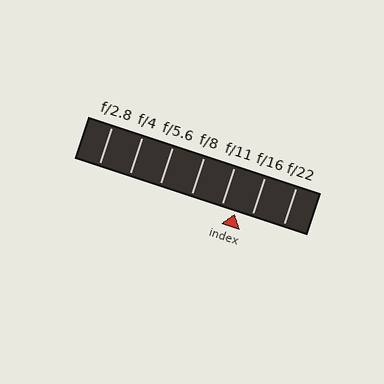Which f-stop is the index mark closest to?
The index mark is closest to f/11.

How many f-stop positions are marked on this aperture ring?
There are 7 f-stop positions marked.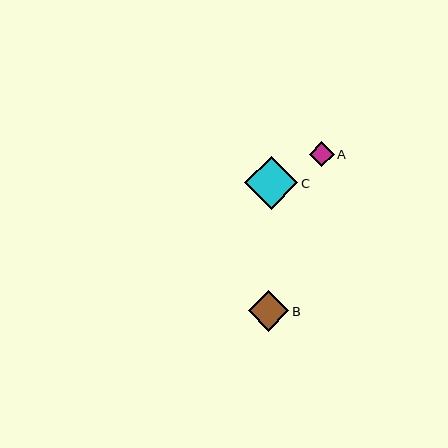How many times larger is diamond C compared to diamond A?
Diamond C is approximately 2.1 times the size of diamond A.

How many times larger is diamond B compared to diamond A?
Diamond B is approximately 1.6 times the size of diamond A.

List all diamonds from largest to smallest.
From largest to smallest: C, B, A.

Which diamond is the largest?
Diamond C is the largest with a size of approximately 53 pixels.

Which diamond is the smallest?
Diamond A is the smallest with a size of approximately 25 pixels.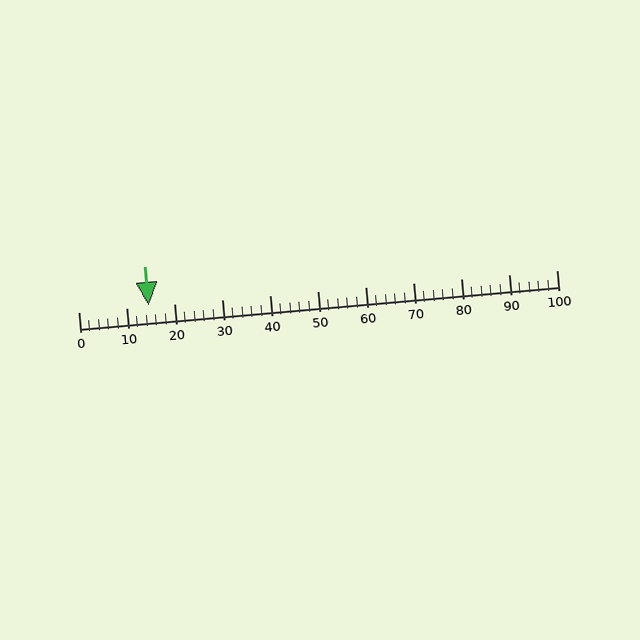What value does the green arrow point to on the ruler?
The green arrow points to approximately 15.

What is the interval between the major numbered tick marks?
The major tick marks are spaced 10 units apart.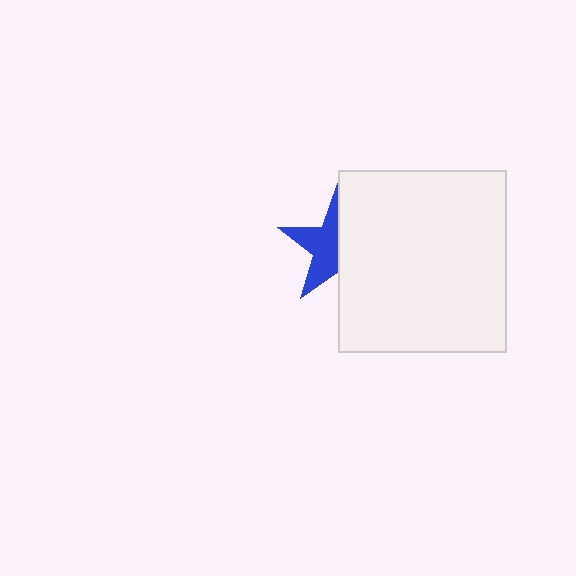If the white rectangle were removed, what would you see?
You would see the complete blue star.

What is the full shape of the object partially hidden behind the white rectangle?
The partially hidden object is a blue star.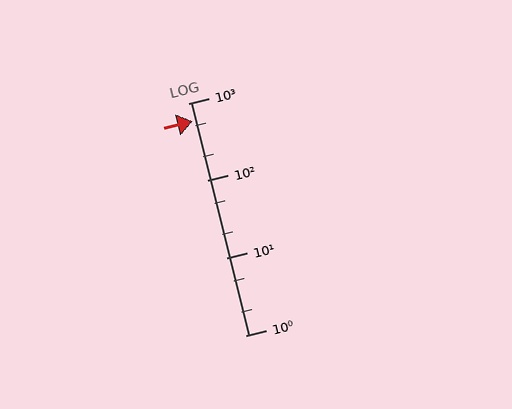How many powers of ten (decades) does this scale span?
The scale spans 3 decades, from 1 to 1000.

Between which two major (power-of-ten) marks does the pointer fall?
The pointer is between 100 and 1000.